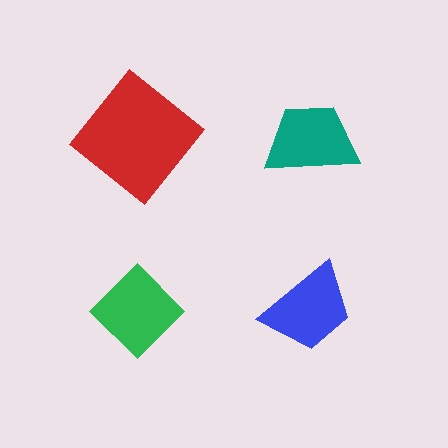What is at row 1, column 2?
A teal trapezoid.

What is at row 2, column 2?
A blue trapezoid.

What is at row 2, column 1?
A green diamond.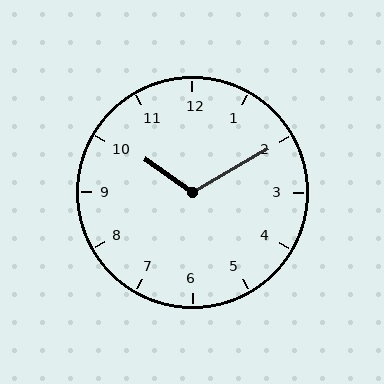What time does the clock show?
10:10.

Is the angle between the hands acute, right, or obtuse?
It is obtuse.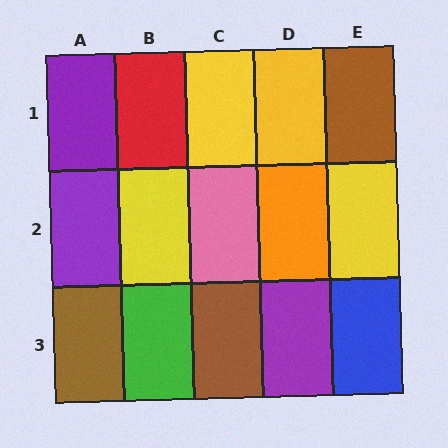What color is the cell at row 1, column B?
Red.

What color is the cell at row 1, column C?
Yellow.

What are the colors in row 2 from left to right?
Purple, yellow, pink, orange, yellow.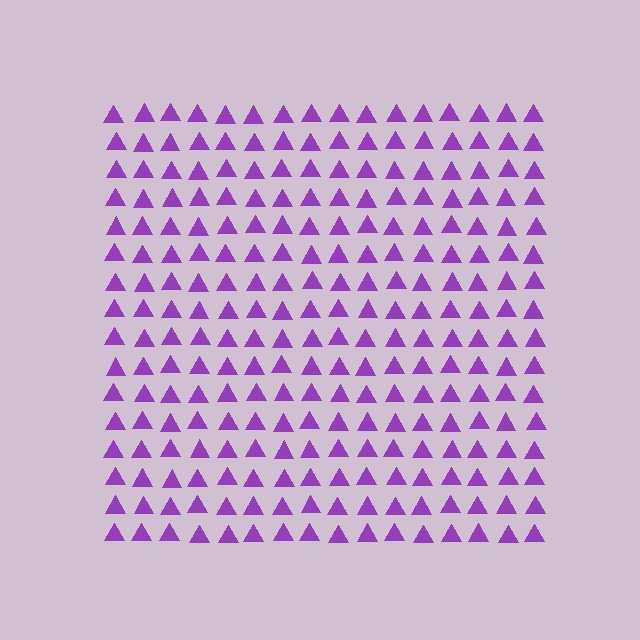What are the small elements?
The small elements are triangles.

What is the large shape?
The large shape is a square.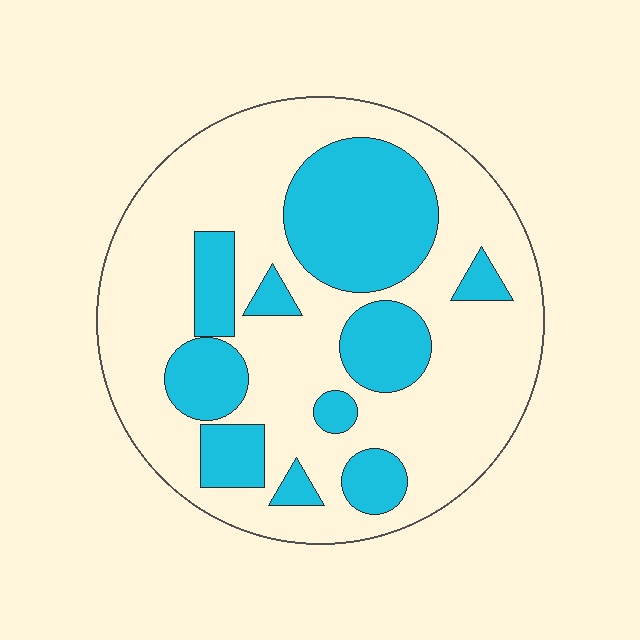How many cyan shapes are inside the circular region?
10.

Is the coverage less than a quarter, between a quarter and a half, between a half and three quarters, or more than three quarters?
Between a quarter and a half.